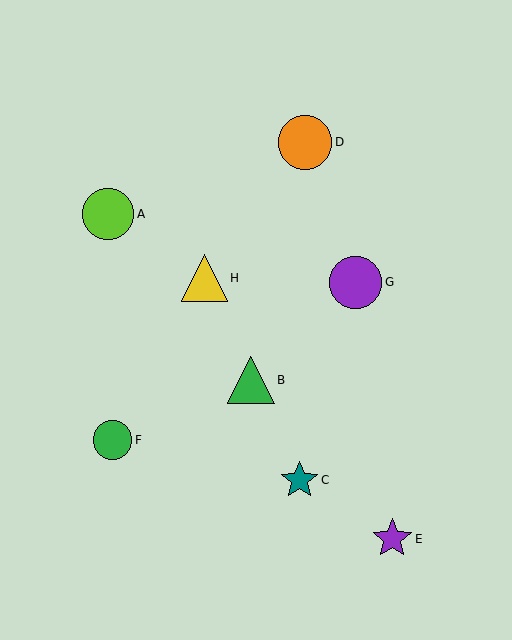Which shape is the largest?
The orange circle (labeled D) is the largest.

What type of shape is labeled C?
Shape C is a teal star.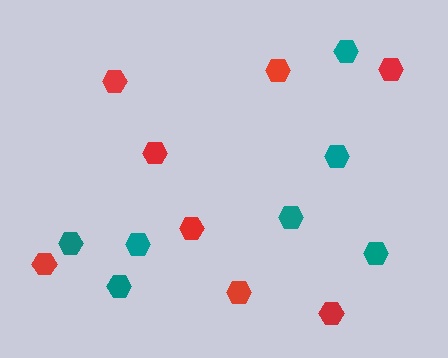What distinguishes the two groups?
There are 2 groups: one group of red hexagons (8) and one group of teal hexagons (7).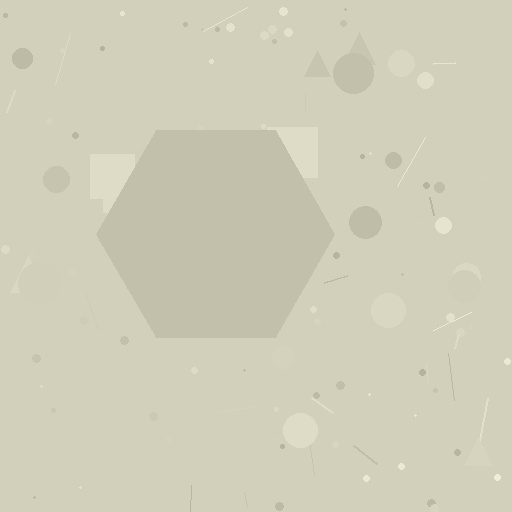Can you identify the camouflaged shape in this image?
The camouflaged shape is a hexagon.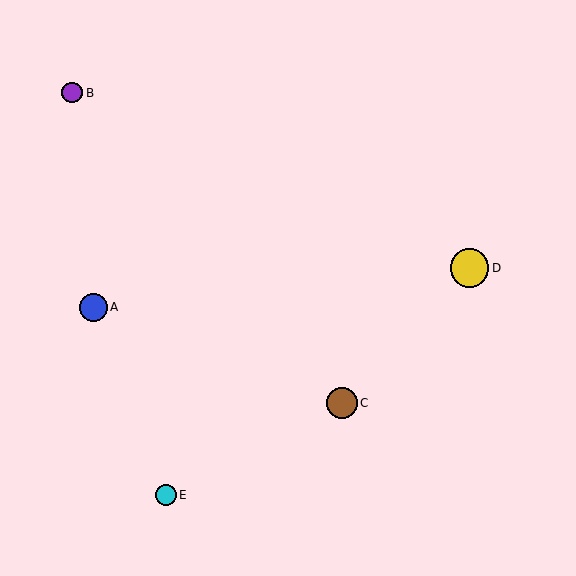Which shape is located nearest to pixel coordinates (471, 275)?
The yellow circle (labeled D) at (470, 268) is nearest to that location.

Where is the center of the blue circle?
The center of the blue circle is at (93, 307).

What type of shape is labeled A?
Shape A is a blue circle.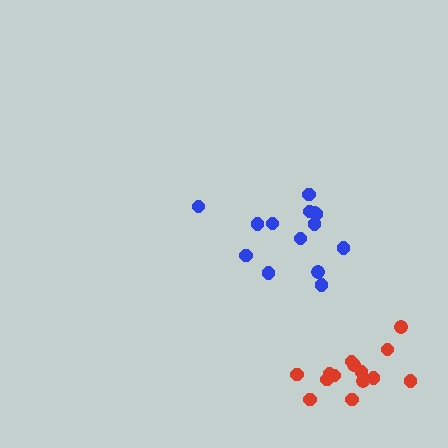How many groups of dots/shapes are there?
There are 2 groups.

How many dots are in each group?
Group 1: 14 dots, Group 2: 14 dots (28 total).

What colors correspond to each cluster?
The clusters are colored: blue, red.